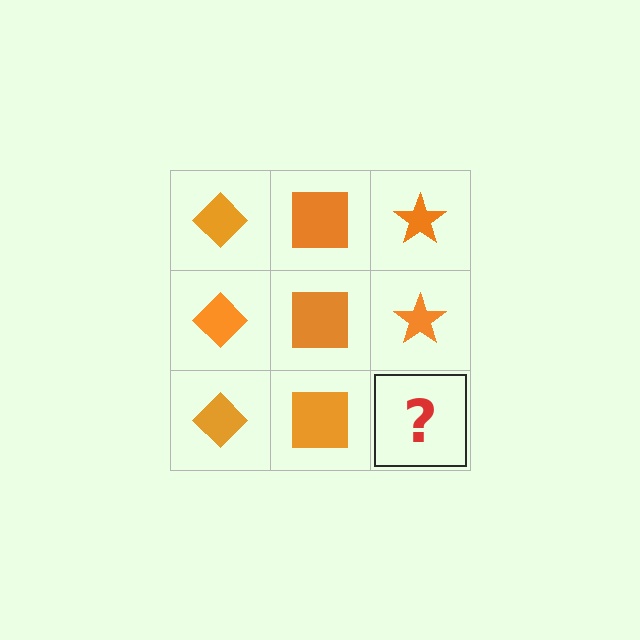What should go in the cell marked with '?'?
The missing cell should contain an orange star.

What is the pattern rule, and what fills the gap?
The rule is that each column has a consistent shape. The gap should be filled with an orange star.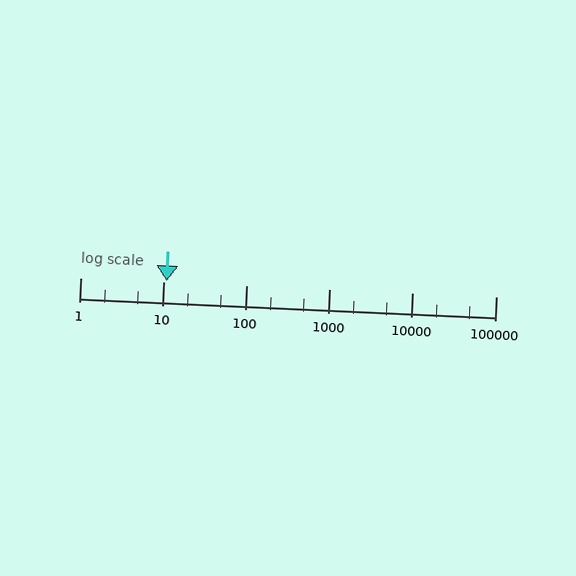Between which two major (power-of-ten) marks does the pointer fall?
The pointer is between 10 and 100.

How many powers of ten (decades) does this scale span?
The scale spans 5 decades, from 1 to 100000.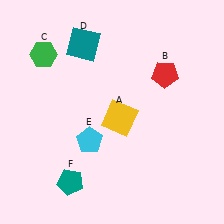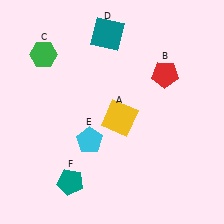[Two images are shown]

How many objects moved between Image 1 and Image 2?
1 object moved between the two images.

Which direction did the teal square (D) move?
The teal square (D) moved right.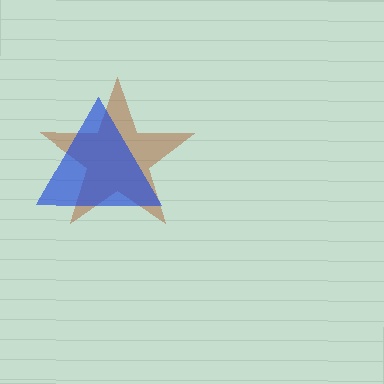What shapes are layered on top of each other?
The layered shapes are: a brown star, a blue triangle.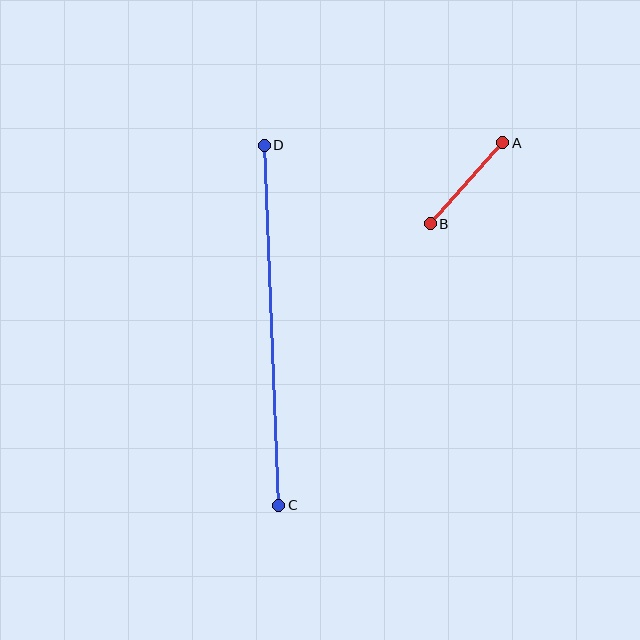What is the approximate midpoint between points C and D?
The midpoint is at approximately (271, 325) pixels.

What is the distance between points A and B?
The distance is approximately 109 pixels.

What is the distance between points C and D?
The distance is approximately 360 pixels.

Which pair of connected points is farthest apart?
Points C and D are farthest apart.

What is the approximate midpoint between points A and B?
The midpoint is at approximately (467, 183) pixels.